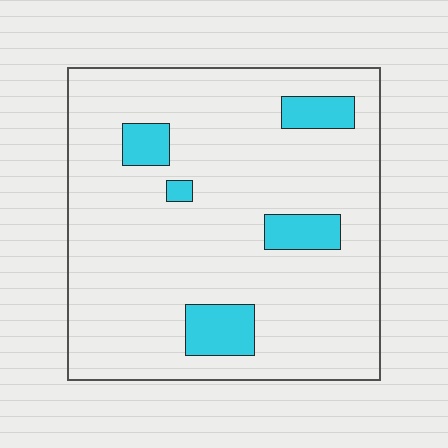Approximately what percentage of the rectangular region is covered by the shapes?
Approximately 10%.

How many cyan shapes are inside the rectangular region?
5.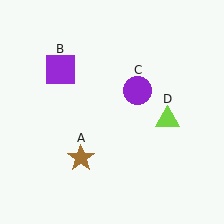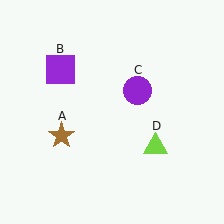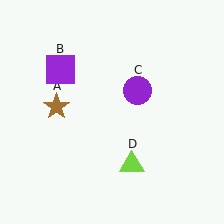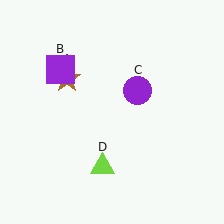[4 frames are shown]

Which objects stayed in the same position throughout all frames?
Purple square (object B) and purple circle (object C) remained stationary.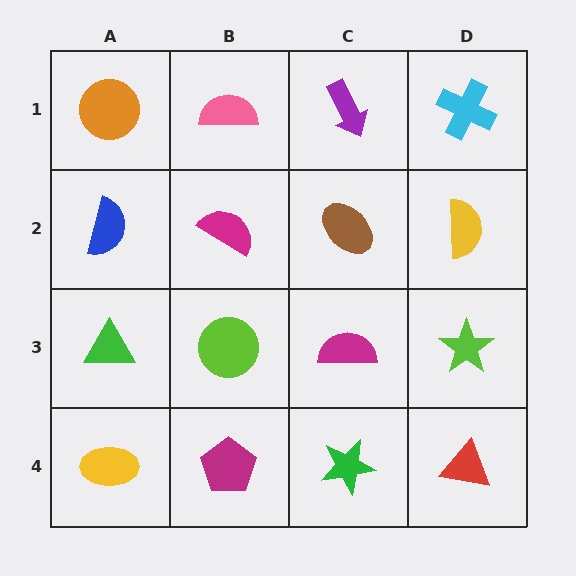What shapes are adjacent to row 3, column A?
A blue semicircle (row 2, column A), a yellow ellipse (row 4, column A), a lime circle (row 3, column B).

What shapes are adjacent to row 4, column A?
A green triangle (row 3, column A), a magenta pentagon (row 4, column B).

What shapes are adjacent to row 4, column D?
A lime star (row 3, column D), a green star (row 4, column C).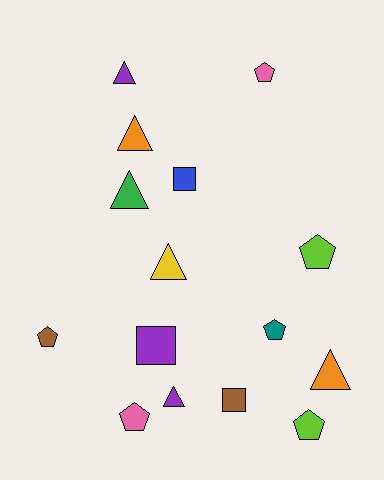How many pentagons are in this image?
There are 6 pentagons.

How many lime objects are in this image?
There are 2 lime objects.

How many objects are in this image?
There are 15 objects.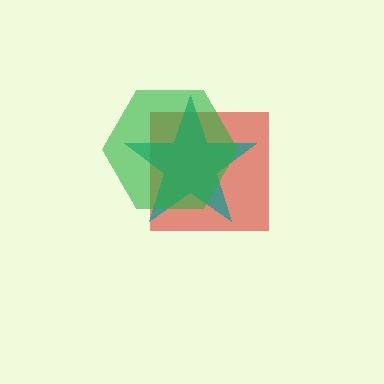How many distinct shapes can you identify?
There are 3 distinct shapes: a red square, a teal star, a green hexagon.